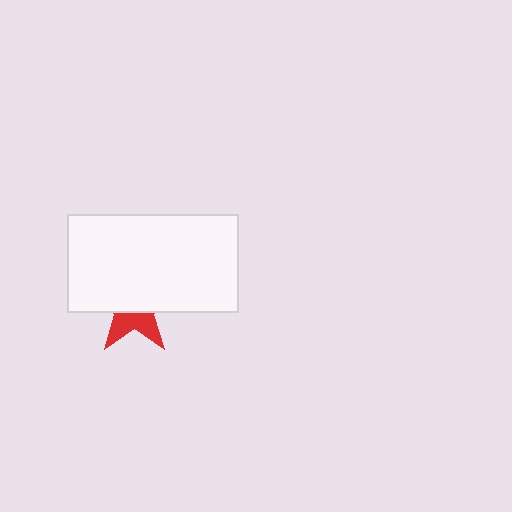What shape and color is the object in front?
The object in front is a white rectangle.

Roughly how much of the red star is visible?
A small part of it is visible (roughly 37%).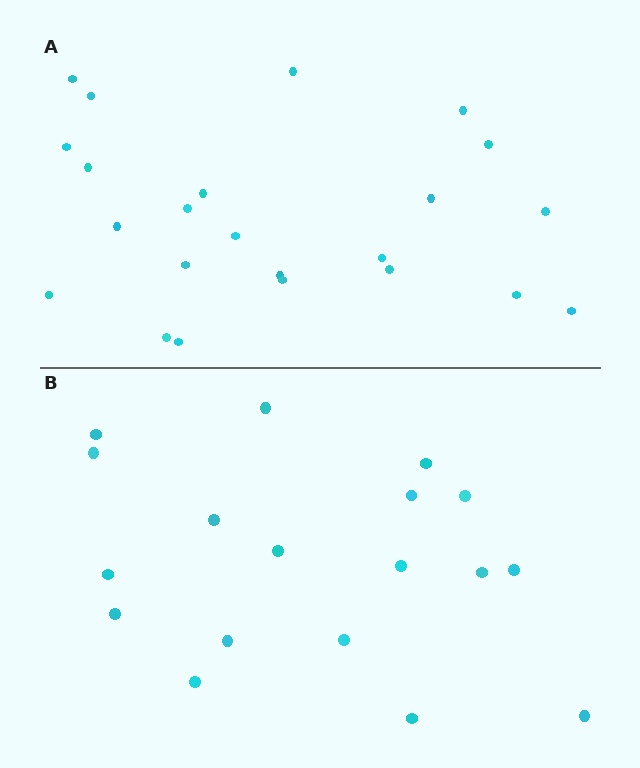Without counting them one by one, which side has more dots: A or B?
Region A (the top region) has more dots.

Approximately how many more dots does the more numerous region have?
Region A has about 5 more dots than region B.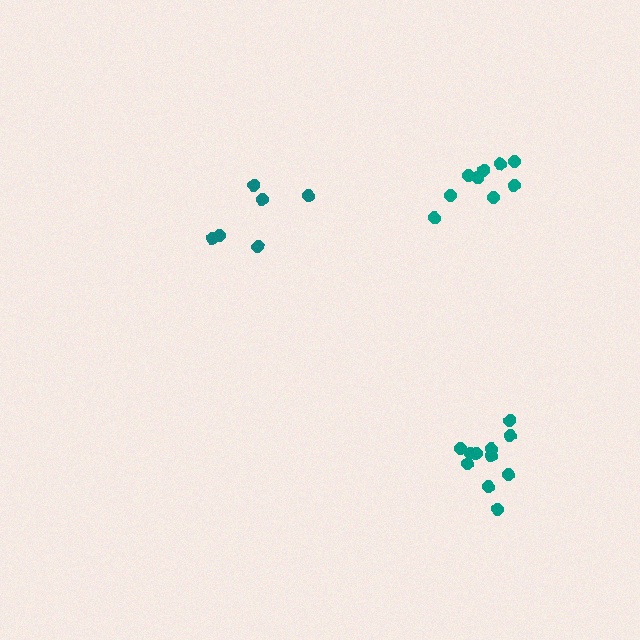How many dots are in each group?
Group 1: 6 dots, Group 2: 11 dots, Group 3: 9 dots (26 total).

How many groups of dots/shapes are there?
There are 3 groups.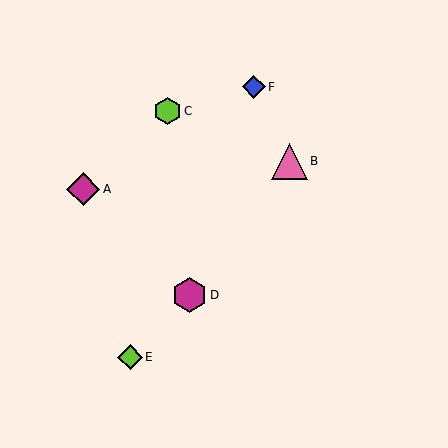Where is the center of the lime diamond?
The center of the lime diamond is at (130, 357).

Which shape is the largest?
The pink triangle (labeled B) is the largest.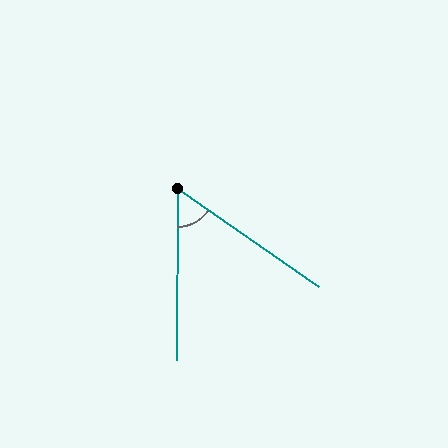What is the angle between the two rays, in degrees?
Approximately 56 degrees.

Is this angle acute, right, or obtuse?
It is acute.